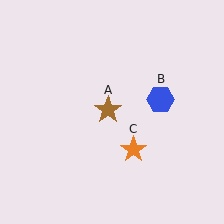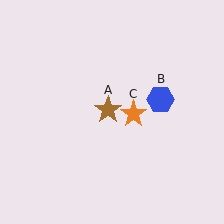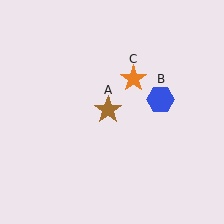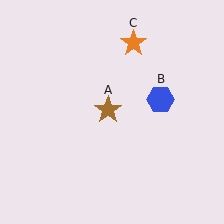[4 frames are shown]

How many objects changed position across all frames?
1 object changed position: orange star (object C).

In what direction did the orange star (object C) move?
The orange star (object C) moved up.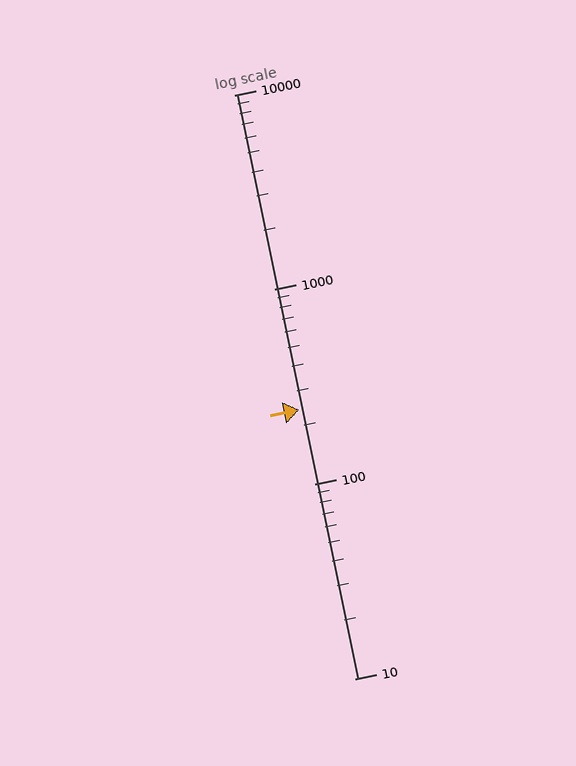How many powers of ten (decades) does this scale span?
The scale spans 3 decades, from 10 to 10000.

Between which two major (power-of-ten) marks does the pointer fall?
The pointer is between 100 and 1000.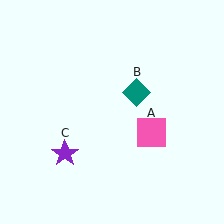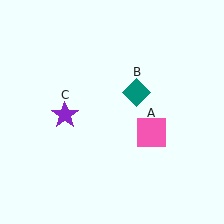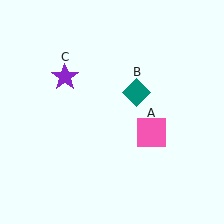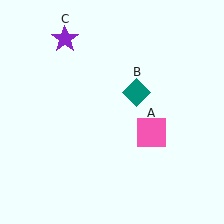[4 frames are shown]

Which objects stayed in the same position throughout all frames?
Pink square (object A) and teal diamond (object B) remained stationary.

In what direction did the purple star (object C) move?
The purple star (object C) moved up.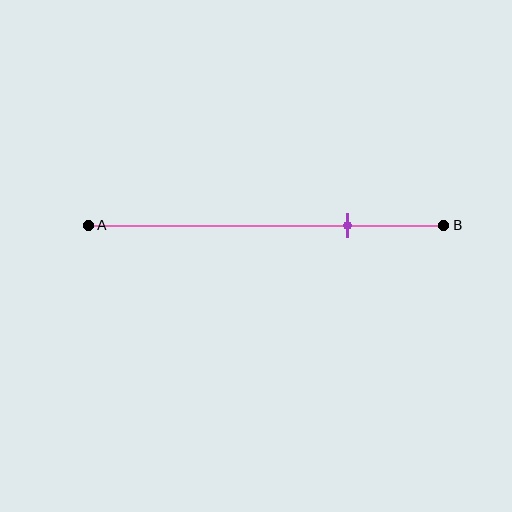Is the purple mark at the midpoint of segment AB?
No, the mark is at about 75% from A, not at the 50% midpoint.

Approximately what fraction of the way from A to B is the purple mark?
The purple mark is approximately 75% of the way from A to B.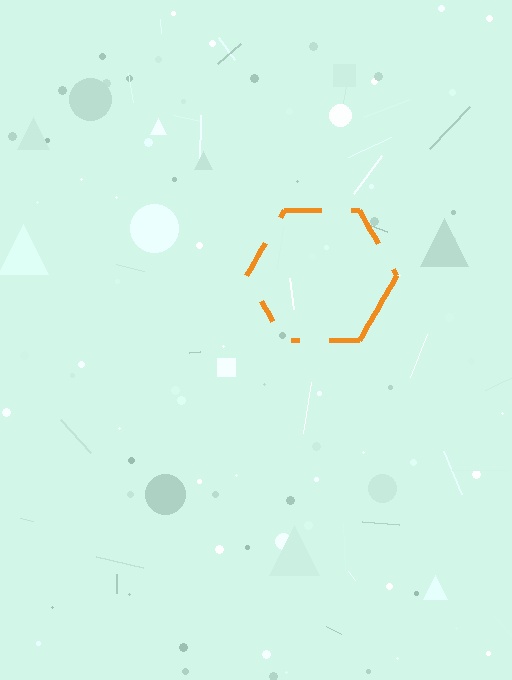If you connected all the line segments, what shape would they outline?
They would outline a hexagon.